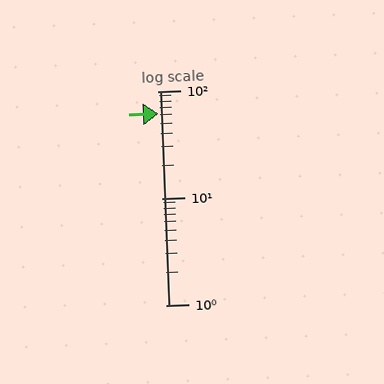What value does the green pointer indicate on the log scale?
The pointer indicates approximately 61.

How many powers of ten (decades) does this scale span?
The scale spans 2 decades, from 1 to 100.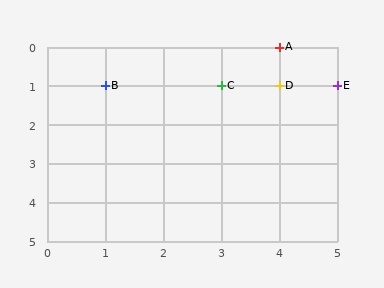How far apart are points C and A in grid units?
Points C and A are 1 column and 1 row apart (about 1.4 grid units diagonally).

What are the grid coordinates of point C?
Point C is at grid coordinates (3, 1).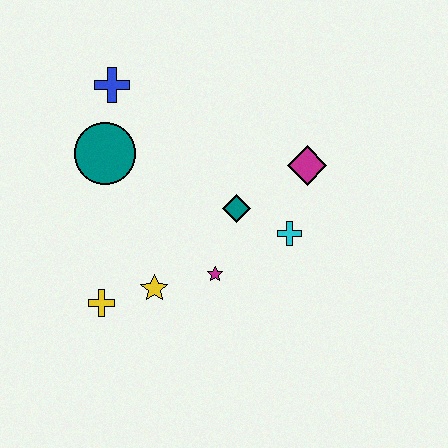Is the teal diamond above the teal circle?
No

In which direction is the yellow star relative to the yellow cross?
The yellow star is to the right of the yellow cross.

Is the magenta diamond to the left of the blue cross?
No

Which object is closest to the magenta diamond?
The cyan cross is closest to the magenta diamond.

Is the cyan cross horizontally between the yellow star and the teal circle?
No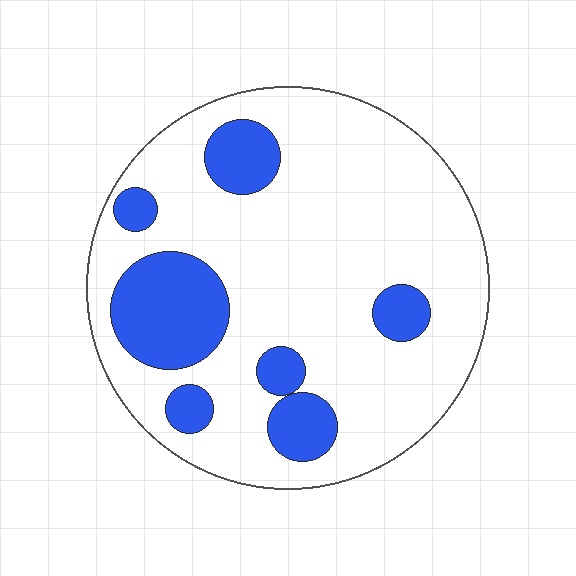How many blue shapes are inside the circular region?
7.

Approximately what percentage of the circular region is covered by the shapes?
Approximately 20%.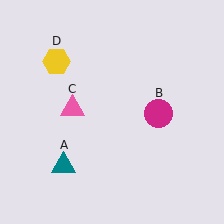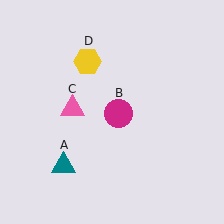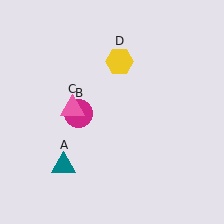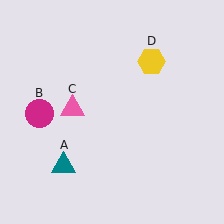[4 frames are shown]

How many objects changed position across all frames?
2 objects changed position: magenta circle (object B), yellow hexagon (object D).